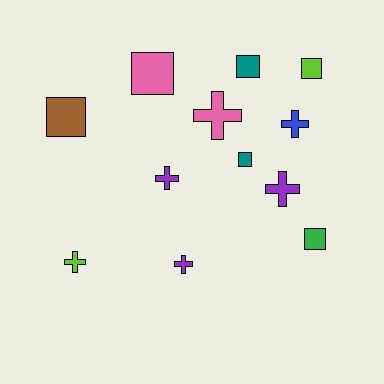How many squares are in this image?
There are 6 squares.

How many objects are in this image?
There are 12 objects.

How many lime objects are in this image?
There are 2 lime objects.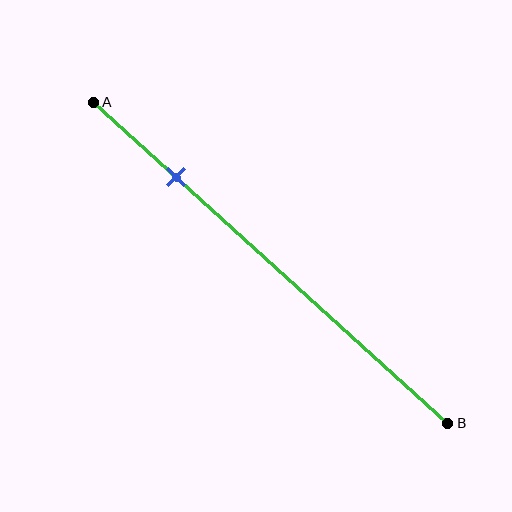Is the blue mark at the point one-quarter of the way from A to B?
Yes, the mark is approximately at the one-quarter point.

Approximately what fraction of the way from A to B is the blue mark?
The blue mark is approximately 25% of the way from A to B.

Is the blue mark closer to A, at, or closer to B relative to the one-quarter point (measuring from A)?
The blue mark is approximately at the one-quarter point of segment AB.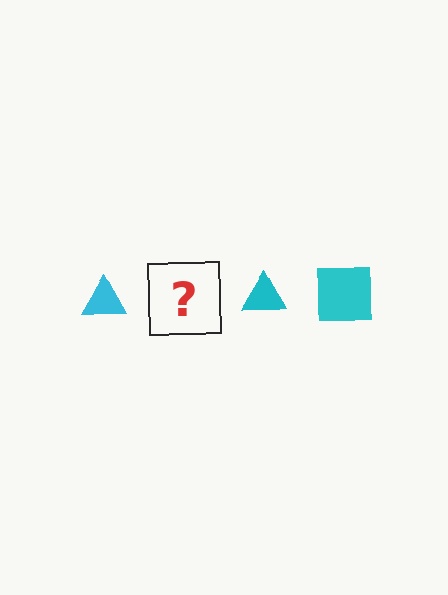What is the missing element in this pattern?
The missing element is a cyan square.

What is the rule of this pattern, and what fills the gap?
The rule is that the pattern cycles through triangle, square shapes in cyan. The gap should be filled with a cyan square.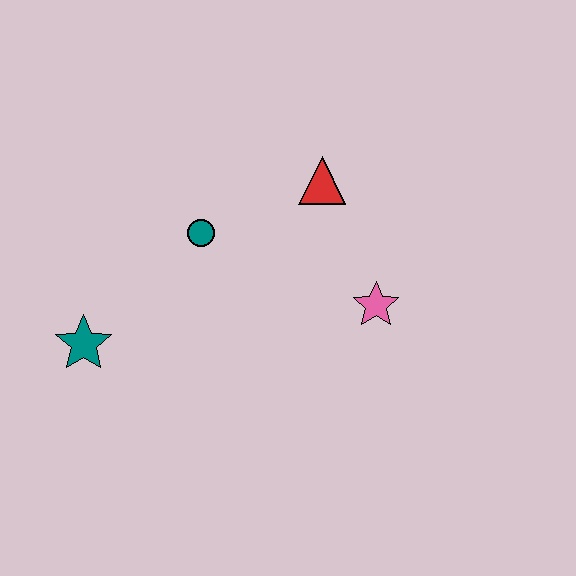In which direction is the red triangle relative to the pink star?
The red triangle is above the pink star.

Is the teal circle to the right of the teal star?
Yes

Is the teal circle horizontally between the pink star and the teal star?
Yes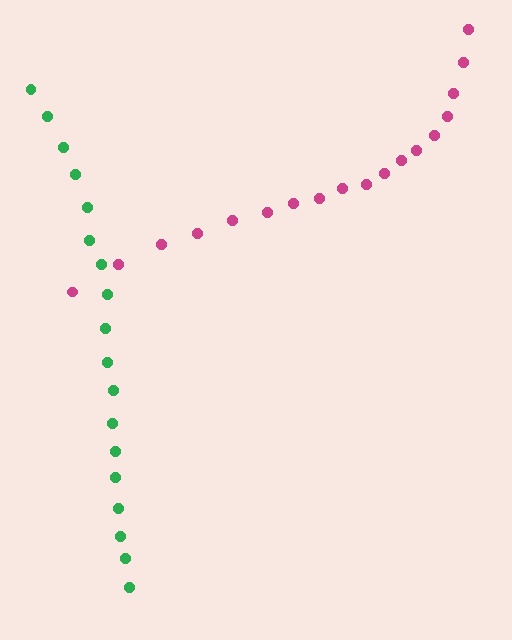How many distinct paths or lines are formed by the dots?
There are 2 distinct paths.